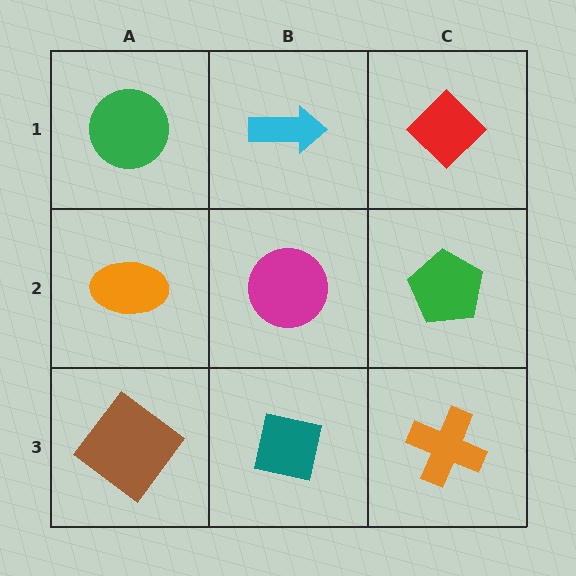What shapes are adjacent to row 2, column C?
A red diamond (row 1, column C), an orange cross (row 3, column C), a magenta circle (row 2, column B).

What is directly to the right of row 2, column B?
A green pentagon.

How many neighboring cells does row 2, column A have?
3.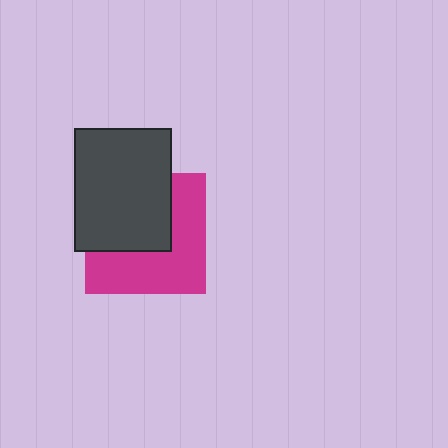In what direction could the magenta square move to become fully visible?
The magenta square could move toward the lower-right. That would shift it out from behind the dark gray rectangle entirely.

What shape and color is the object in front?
The object in front is a dark gray rectangle.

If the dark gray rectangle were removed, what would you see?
You would see the complete magenta square.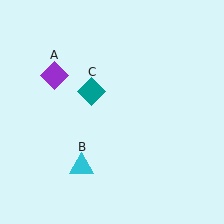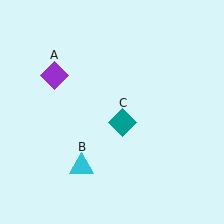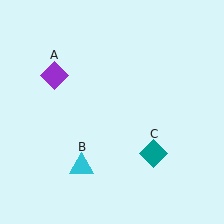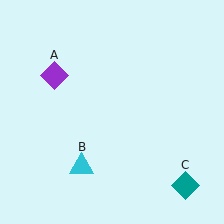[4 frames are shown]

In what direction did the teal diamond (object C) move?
The teal diamond (object C) moved down and to the right.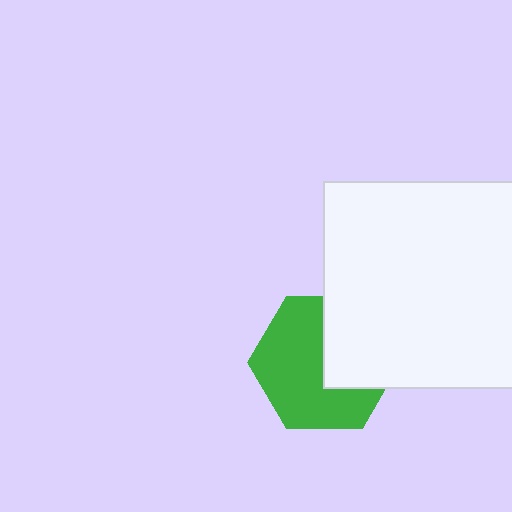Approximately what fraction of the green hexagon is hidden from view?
Roughly 38% of the green hexagon is hidden behind the white square.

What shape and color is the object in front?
The object in front is a white square.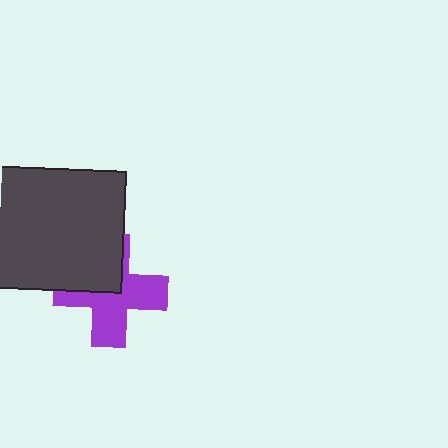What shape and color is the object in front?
The object in front is a dark gray rectangle.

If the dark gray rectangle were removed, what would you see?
You would see the complete purple cross.